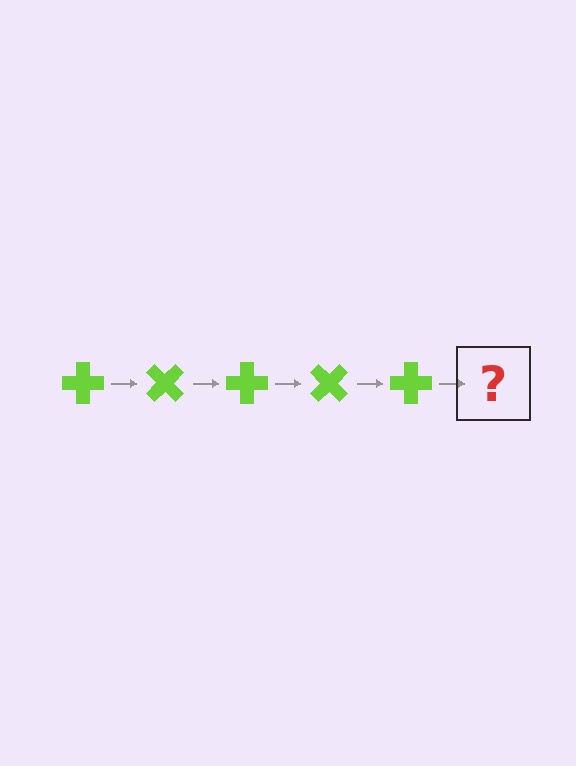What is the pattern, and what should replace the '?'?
The pattern is that the cross rotates 45 degrees each step. The '?' should be a lime cross rotated 225 degrees.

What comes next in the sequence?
The next element should be a lime cross rotated 225 degrees.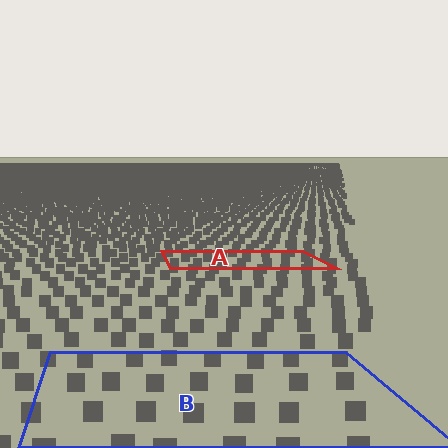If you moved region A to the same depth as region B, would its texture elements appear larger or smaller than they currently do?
They would appear larger. At a closer depth, the same texture elements are projected at a bigger on-screen size.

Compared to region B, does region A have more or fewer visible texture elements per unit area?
Region A has more texture elements per unit area — they are packed more densely because it is farther away.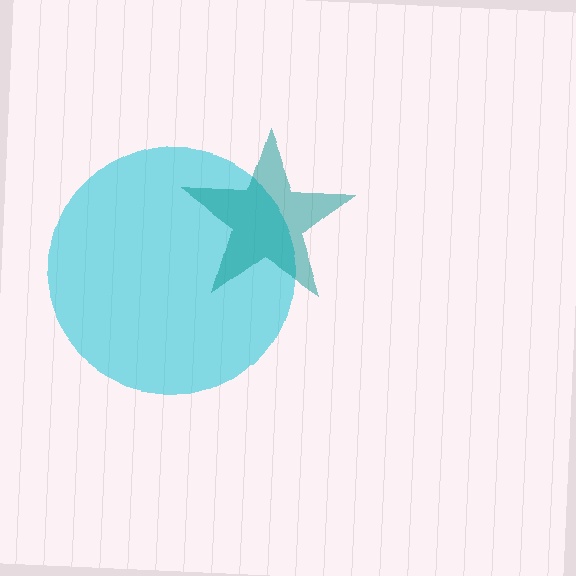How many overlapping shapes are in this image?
There are 2 overlapping shapes in the image.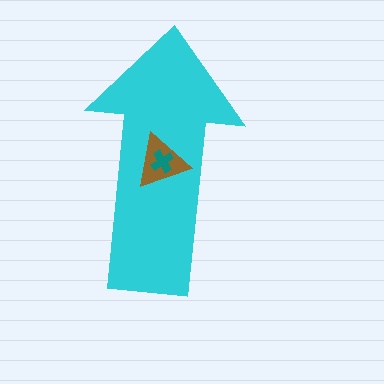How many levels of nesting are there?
3.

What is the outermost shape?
The cyan arrow.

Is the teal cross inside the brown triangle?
Yes.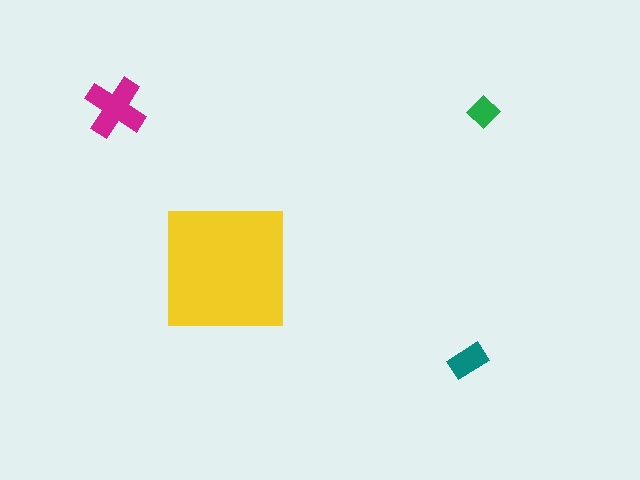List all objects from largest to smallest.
The yellow square, the magenta cross, the teal rectangle, the green diamond.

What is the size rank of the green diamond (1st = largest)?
4th.